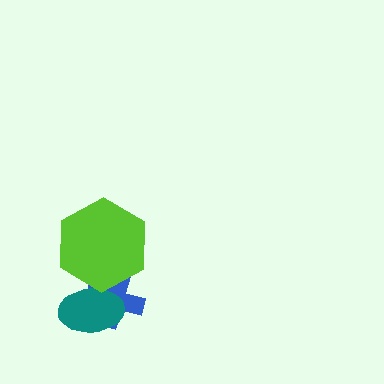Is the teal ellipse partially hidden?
Yes, it is partially covered by another shape.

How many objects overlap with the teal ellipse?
2 objects overlap with the teal ellipse.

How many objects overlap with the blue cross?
2 objects overlap with the blue cross.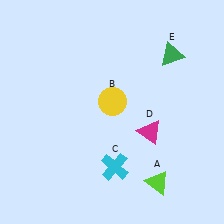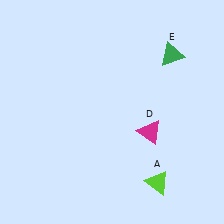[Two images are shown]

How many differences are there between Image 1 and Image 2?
There are 2 differences between the two images.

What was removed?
The yellow circle (B), the cyan cross (C) were removed in Image 2.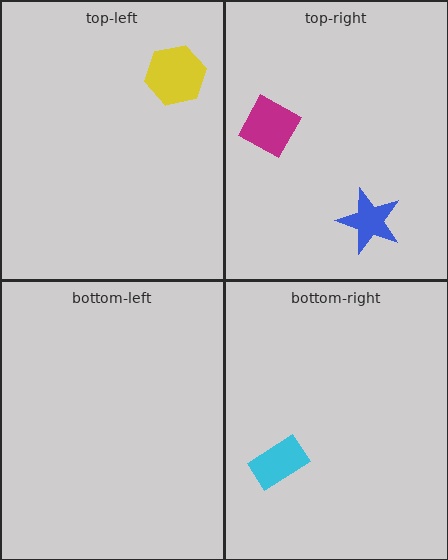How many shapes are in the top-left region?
1.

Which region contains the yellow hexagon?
The top-left region.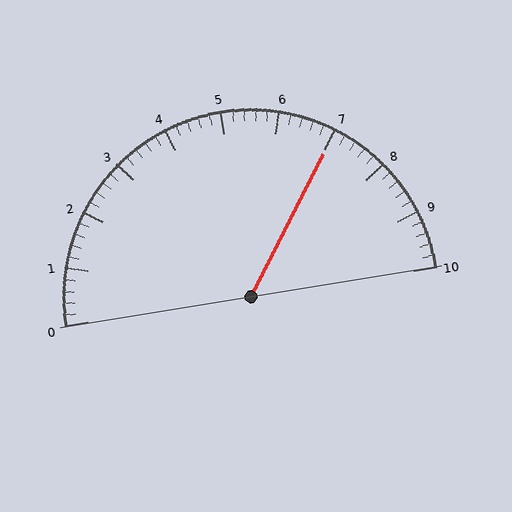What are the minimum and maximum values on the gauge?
The gauge ranges from 0 to 10.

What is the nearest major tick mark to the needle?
The nearest major tick mark is 7.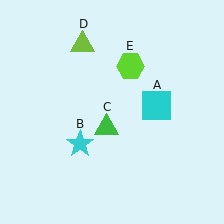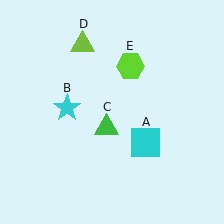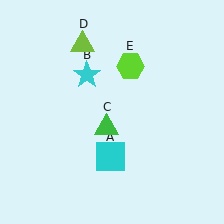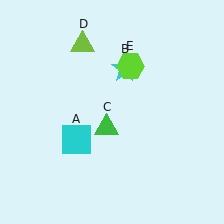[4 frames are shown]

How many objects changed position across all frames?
2 objects changed position: cyan square (object A), cyan star (object B).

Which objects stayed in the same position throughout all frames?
Green triangle (object C) and lime triangle (object D) and lime hexagon (object E) remained stationary.